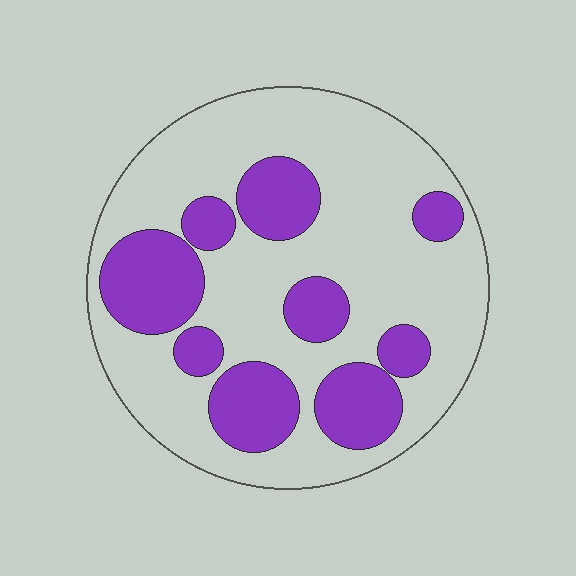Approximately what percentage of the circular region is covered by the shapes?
Approximately 30%.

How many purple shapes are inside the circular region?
9.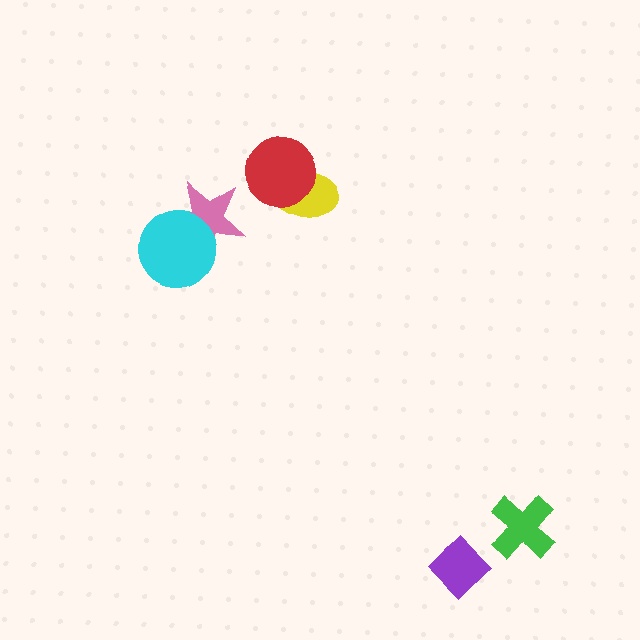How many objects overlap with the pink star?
1 object overlaps with the pink star.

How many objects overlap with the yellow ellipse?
1 object overlaps with the yellow ellipse.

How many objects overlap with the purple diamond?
0 objects overlap with the purple diamond.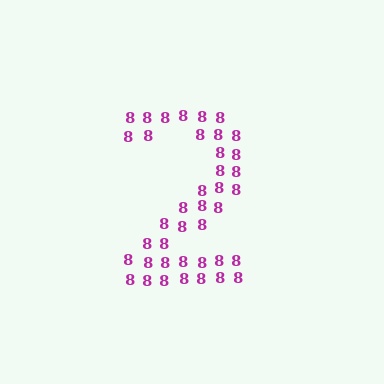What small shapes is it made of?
It is made of small digit 8's.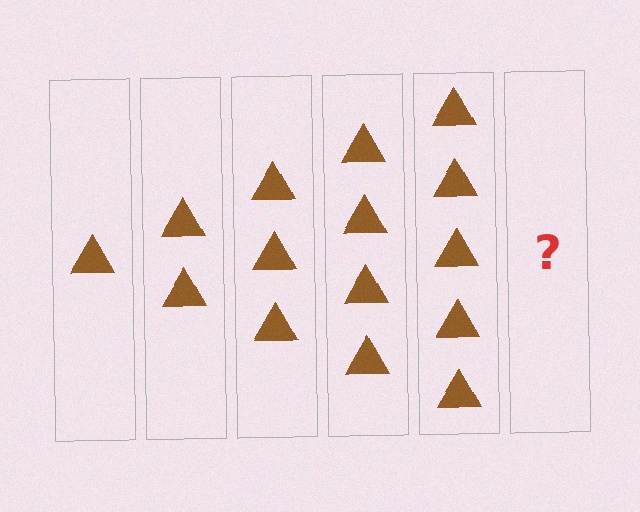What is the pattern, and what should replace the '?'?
The pattern is that each step adds one more triangle. The '?' should be 6 triangles.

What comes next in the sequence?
The next element should be 6 triangles.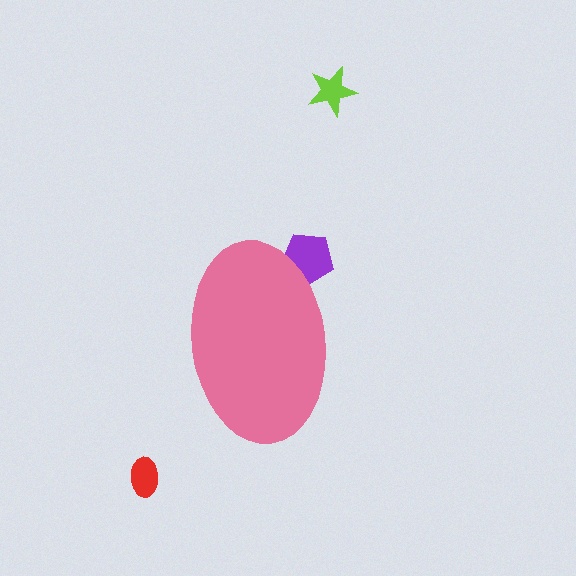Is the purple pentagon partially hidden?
Yes, the purple pentagon is partially hidden behind the pink ellipse.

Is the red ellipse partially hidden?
No, the red ellipse is fully visible.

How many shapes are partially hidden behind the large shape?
1 shape is partially hidden.